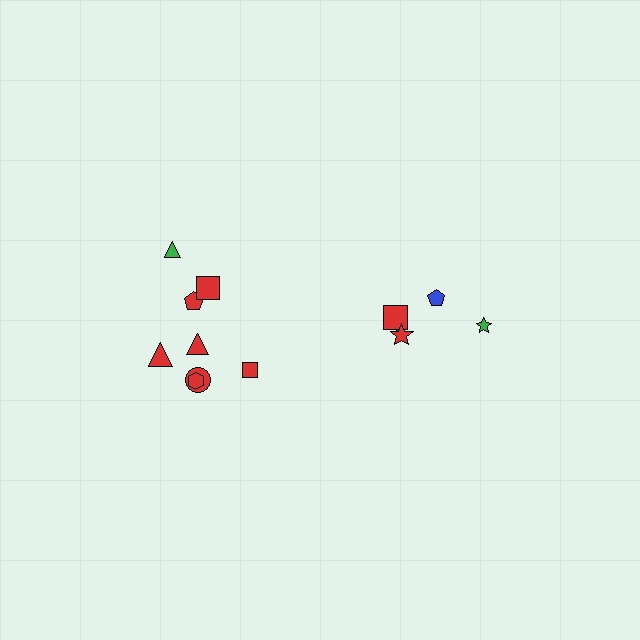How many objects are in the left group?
There are 8 objects.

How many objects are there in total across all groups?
There are 13 objects.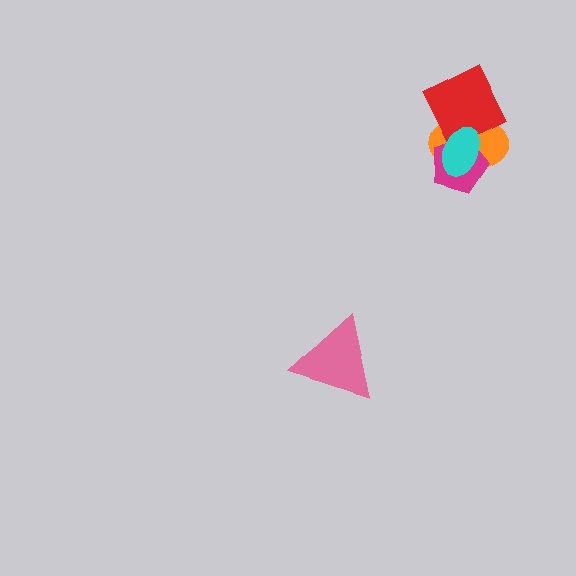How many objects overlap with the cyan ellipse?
3 objects overlap with the cyan ellipse.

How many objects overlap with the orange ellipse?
3 objects overlap with the orange ellipse.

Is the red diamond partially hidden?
Yes, it is partially covered by another shape.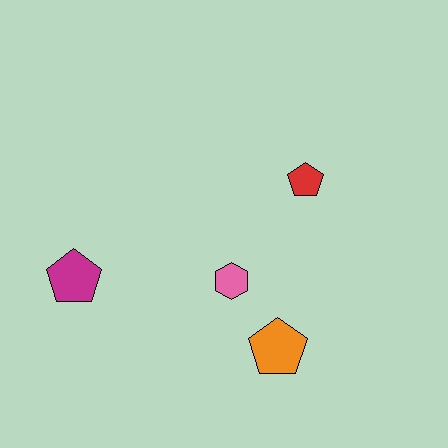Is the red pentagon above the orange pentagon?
Yes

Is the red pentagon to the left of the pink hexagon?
No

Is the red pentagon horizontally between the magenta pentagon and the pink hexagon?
No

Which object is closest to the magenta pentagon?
The pink hexagon is closest to the magenta pentagon.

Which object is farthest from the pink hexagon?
The magenta pentagon is farthest from the pink hexagon.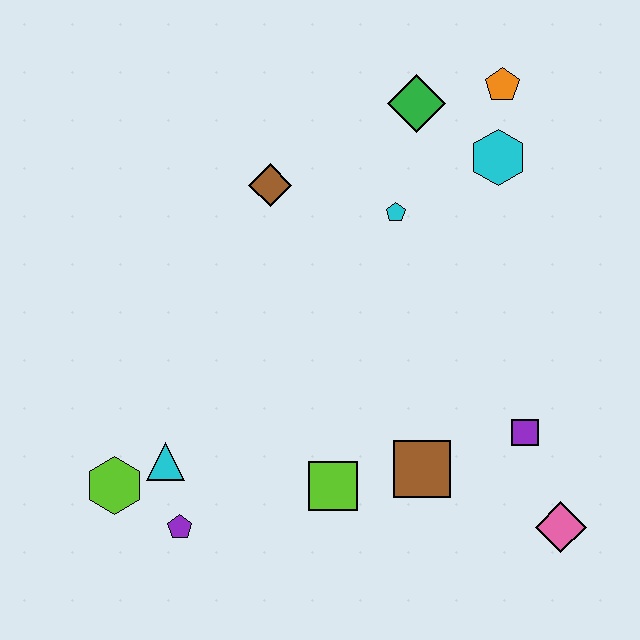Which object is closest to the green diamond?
The orange pentagon is closest to the green diamond.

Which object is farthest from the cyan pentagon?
The lime hexagon is farthest from the cyan pentagon.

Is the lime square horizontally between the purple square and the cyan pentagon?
No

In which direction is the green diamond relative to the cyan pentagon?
The green diamond is above the cyan pentagon.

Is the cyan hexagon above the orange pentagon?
No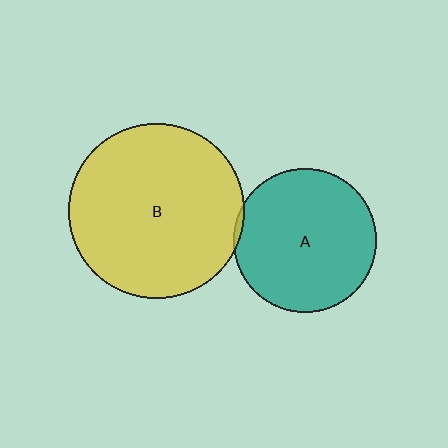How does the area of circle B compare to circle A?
Approximately 1.5 times.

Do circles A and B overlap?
Yes.